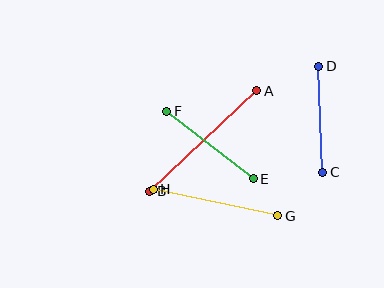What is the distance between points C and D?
The distance is approximately 106 pixels.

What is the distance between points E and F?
The distance is approximately 110 pixels.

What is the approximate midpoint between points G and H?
The midpoint is at approximately (215, 203) pixels.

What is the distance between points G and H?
The distance is approximately 127 pixels.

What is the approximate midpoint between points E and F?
The midpoint is at approximately (210, 145) pixels.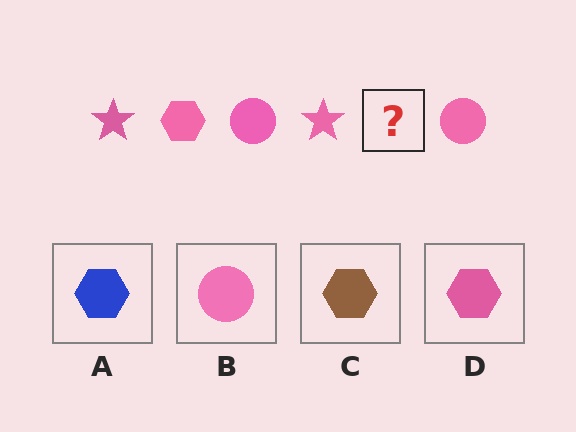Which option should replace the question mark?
Option D.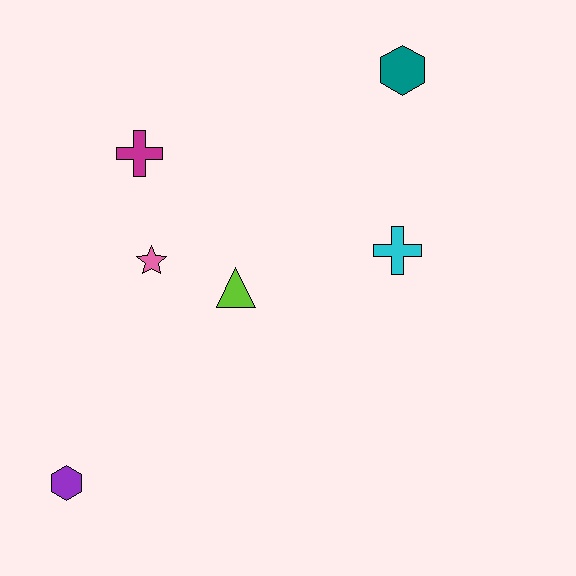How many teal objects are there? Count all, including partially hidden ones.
There is 1 teal object.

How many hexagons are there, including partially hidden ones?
There are 2 hexagons.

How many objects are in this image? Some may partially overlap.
There are 6 objects.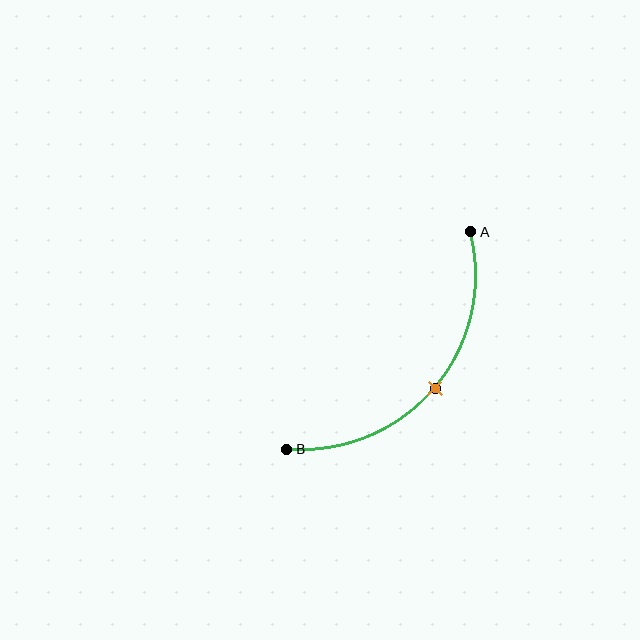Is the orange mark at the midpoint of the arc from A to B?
Yes. The orange mark lies on the arc at equal arc-length from both A and B — it is the arc midpoint.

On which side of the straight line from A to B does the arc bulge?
The arc bulges below and to the right of the straight line connecting A and B.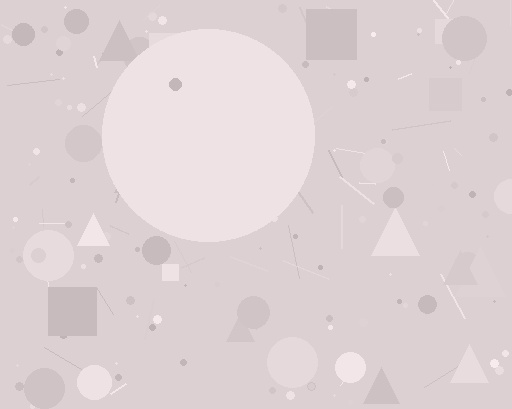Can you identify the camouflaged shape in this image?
The camouflaged shape is a circle.